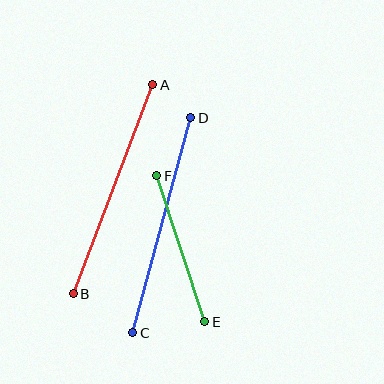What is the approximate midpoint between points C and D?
The midpoint is at approximately (162, 225) pixels.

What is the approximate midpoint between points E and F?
The midpoint is at approximately (181, 249) pixels.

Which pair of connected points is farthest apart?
Points A and B are farthest apart.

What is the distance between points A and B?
The distance is approximately 224 pixels.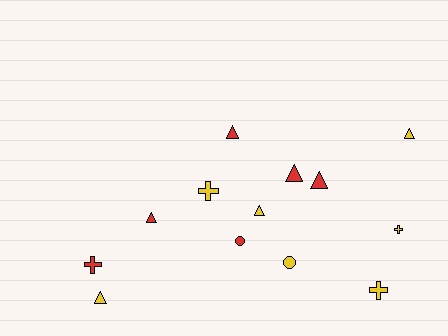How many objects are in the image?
There are 13 objects.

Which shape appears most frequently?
Triangle, with 7 objects.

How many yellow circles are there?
There is 1 yellow circle.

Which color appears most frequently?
Yellow, with 7 objects.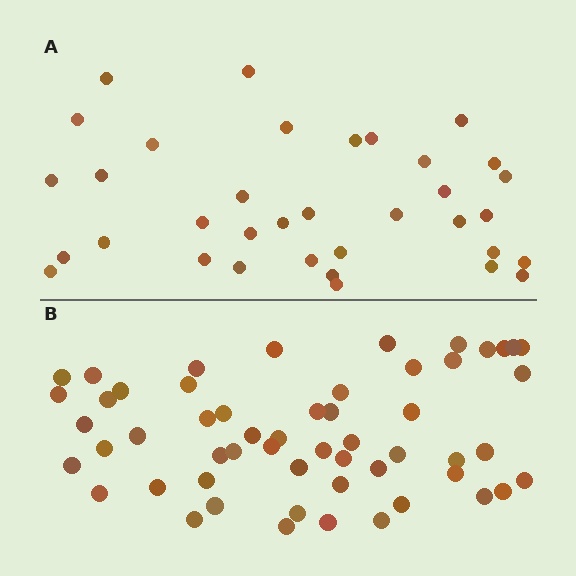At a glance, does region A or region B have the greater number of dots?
Region B (the bottom region) has more dots.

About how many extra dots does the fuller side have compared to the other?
Region B has approximately 20 more dots than region A.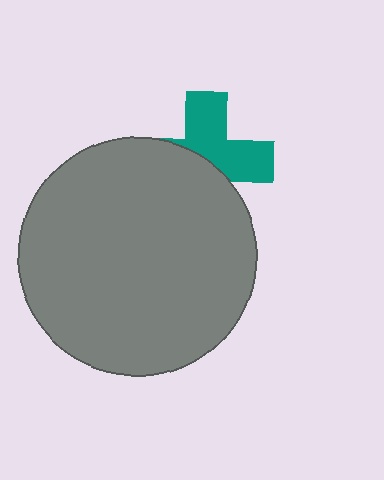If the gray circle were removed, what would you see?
You would see the complete teal cross.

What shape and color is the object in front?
The object in front is a gray circle.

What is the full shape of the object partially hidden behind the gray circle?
The partially hidden object is a teal cross.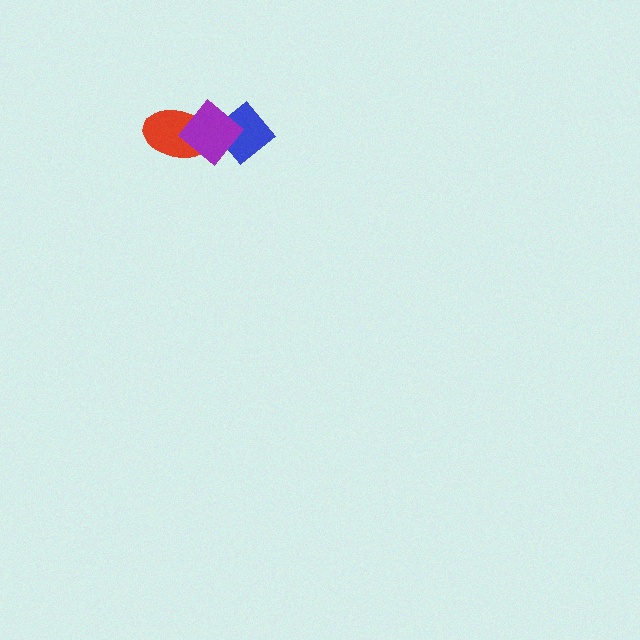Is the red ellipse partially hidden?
Yes, it is partially covered by another shape.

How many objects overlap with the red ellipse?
1 object overlaps with the red ellipse.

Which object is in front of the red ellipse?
The purple diamond is in front of the red ellipse.